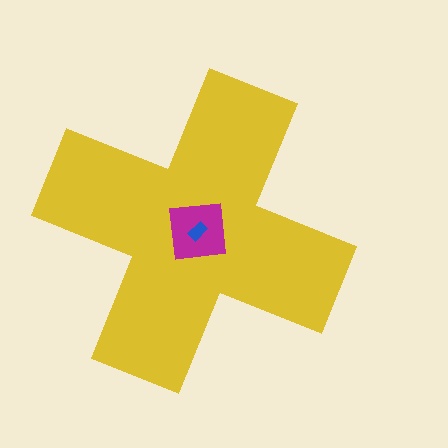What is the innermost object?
The blue rectangle.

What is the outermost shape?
The yellow cross.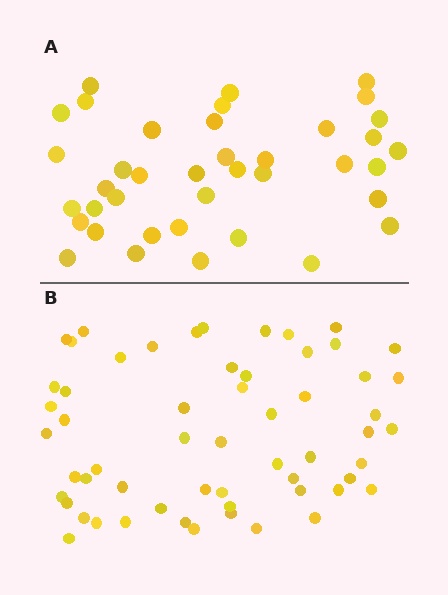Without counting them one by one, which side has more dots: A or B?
Region B (the bottom region) has more dots.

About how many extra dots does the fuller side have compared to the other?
Region B has approximately 20 more dots than region A.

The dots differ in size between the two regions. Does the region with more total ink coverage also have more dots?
No. Region A has more total ink coverage because its dots are larger, but region B actually contains more individual dots. Total area can be misleading — the number of items is what matters here.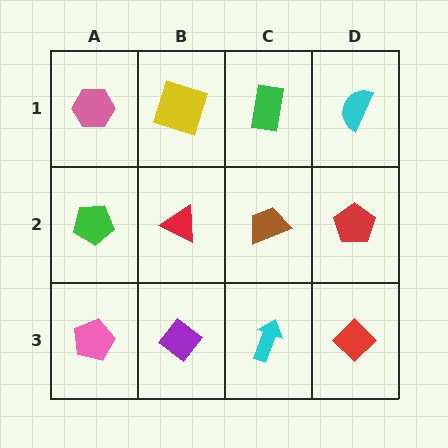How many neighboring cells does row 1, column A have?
2.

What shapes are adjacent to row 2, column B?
A yellow square (row 1, column B), a purple diamond (row 3, column B), a green pentagon (row 2, column A), a brown trapezoid (row 2, column C).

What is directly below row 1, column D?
A red pentagon.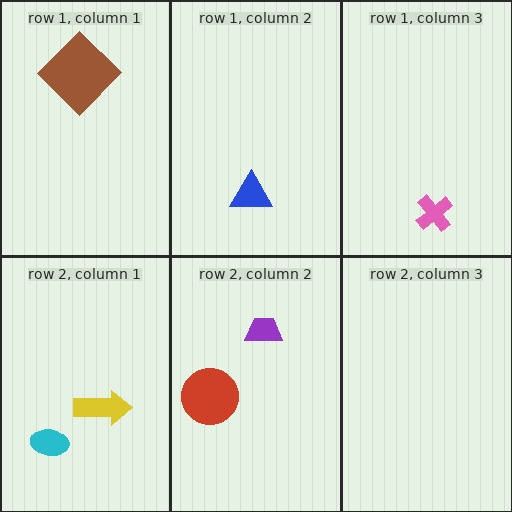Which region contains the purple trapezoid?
The row 2, column 2 region.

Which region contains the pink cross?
The row 1, column 3 region.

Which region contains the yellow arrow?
The row 2, column 1 region.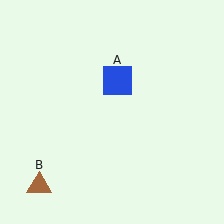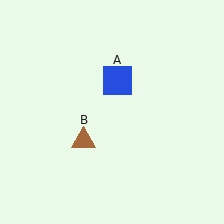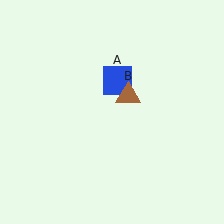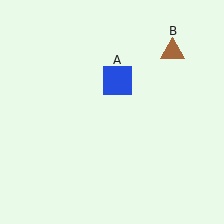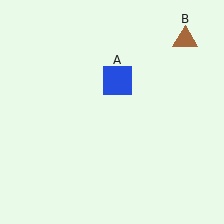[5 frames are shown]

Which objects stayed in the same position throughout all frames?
Blue square (object A) remained stationary.